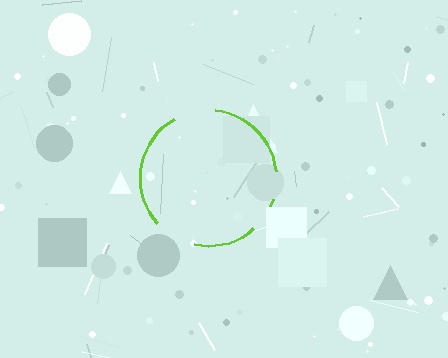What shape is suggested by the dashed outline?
The dashed outline suggests a circle.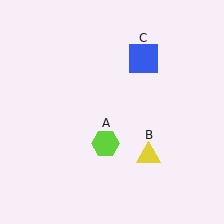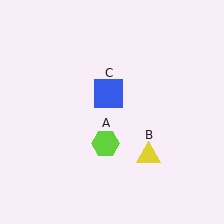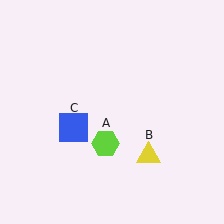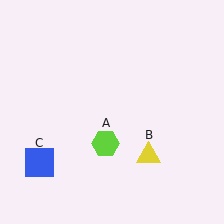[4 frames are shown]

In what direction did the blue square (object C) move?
The blue square (object C) moved down and to the left.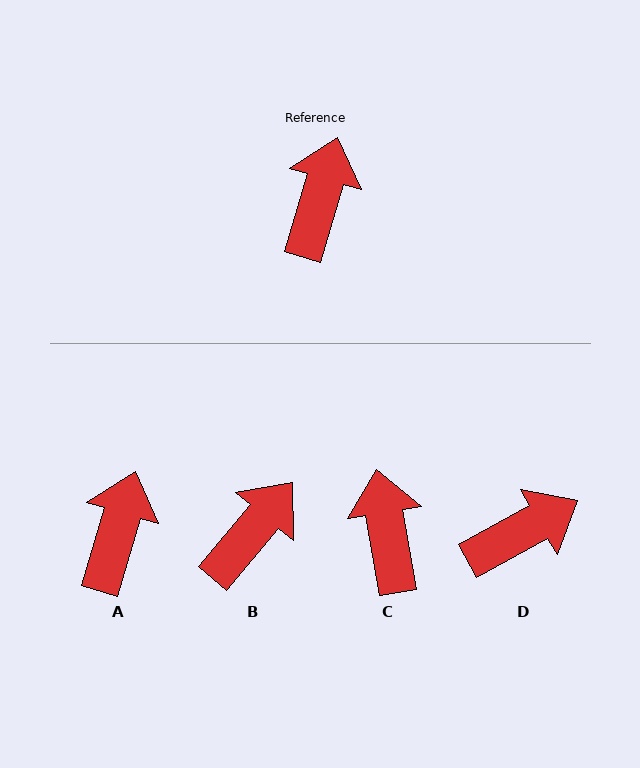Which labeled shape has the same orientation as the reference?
A.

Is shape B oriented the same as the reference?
No, it is off by about 23 degrees.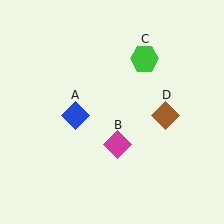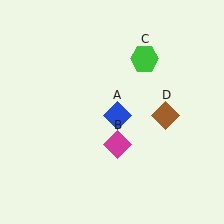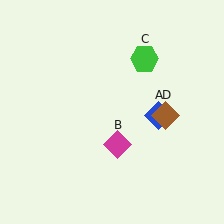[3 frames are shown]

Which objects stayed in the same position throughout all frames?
Magenta diamond (object B) and green hexagon (object C) and brown diamond (object D) remained stationary.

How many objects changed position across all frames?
1 object changed position: blue diamond (object A).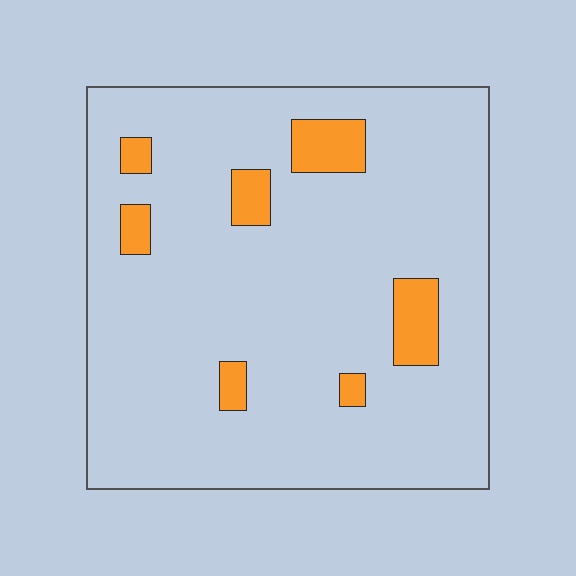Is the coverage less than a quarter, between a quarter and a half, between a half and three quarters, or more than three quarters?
Less than a quarter.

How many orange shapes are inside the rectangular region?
7.